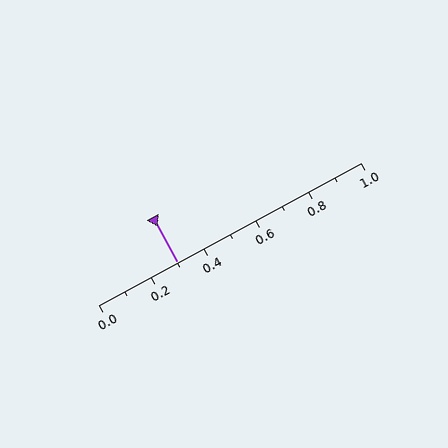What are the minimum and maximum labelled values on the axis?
The axis runs from 0.0 to 1.0.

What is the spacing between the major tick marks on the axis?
The major ticks are spaced 0.2 apart.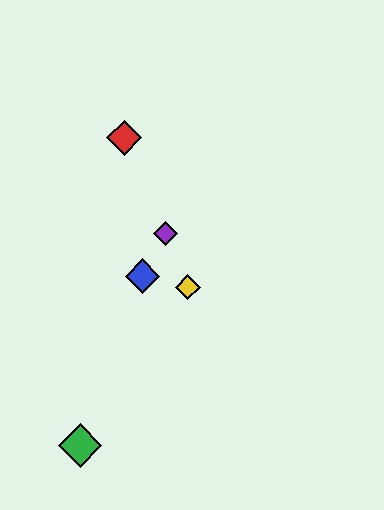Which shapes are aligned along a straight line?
The red diamond, the yellow diamond, the purple diamond are aligned along a straight line.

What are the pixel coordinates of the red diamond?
The red diamond is at (124, 138).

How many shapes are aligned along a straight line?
3 shapes (the red diamond, the yellow diamond, the purple diamond) are aligned along a straight line.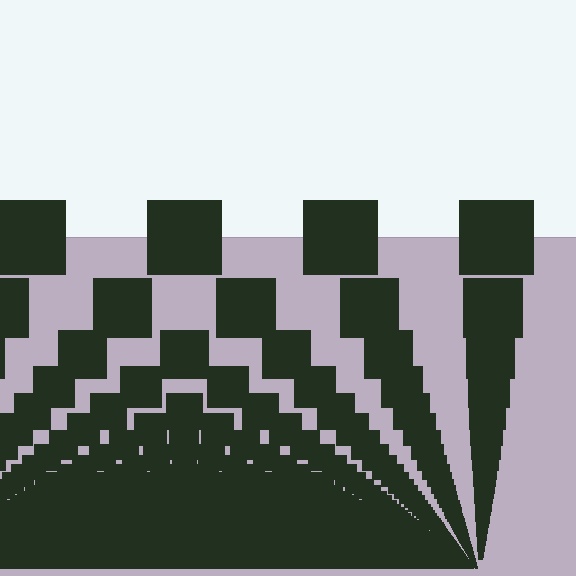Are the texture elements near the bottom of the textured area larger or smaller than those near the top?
Smaller. The gradient is inverted — elements near the bottom are smaller and denser.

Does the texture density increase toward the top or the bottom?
Density increases toward the bottom.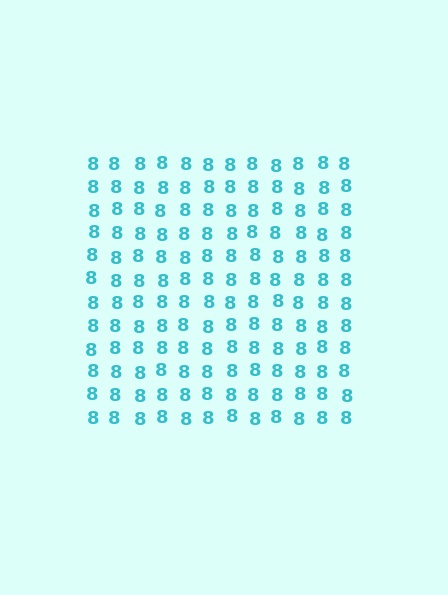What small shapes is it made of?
It is made of small digit 8's.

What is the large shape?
The large shape is a square.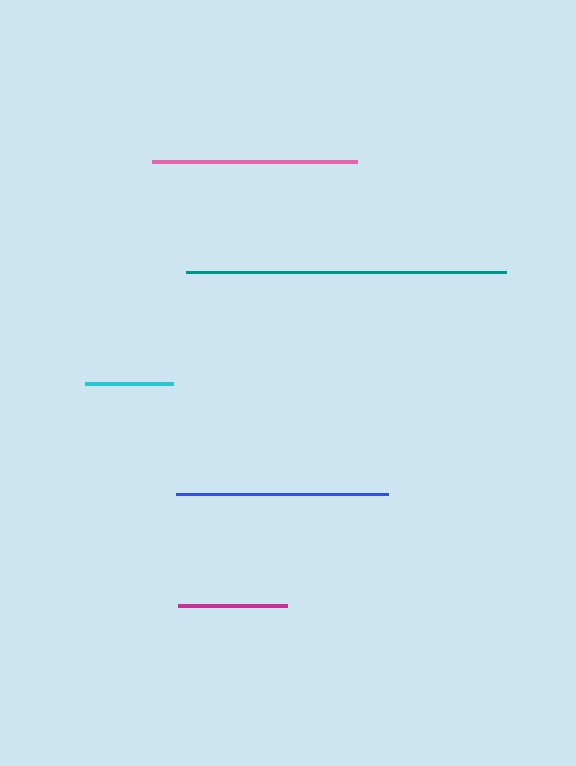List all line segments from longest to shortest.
From longest to shortest: teal, blue, pink, magenta, cyan.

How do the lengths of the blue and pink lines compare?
The blue and pink lines are approximately the same length.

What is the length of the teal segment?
The teal segment is approximately 320 pixels long.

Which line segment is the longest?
The teal line is the longest at approximately 320 pixels.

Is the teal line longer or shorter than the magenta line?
The teal line is longer than the magenta line.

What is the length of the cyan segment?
The cyan segment is approximately 88 pixels long.